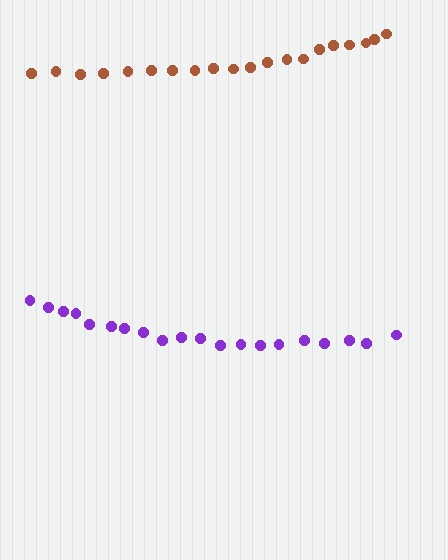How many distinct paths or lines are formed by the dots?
There are 2 distinct paths.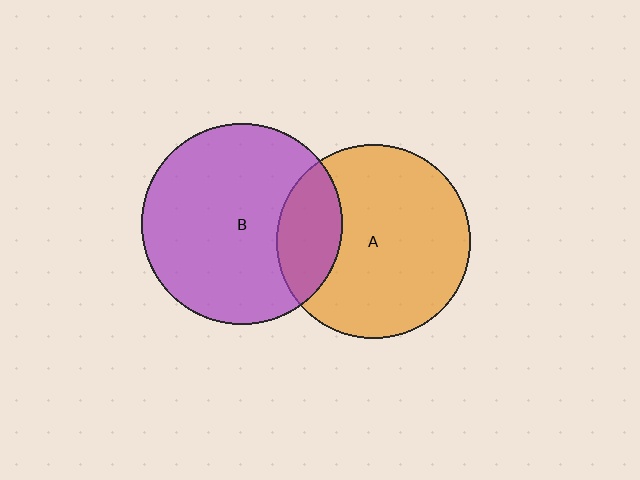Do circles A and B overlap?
Yes.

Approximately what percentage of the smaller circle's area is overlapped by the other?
Approximately 20%.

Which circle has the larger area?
Circle B (purple).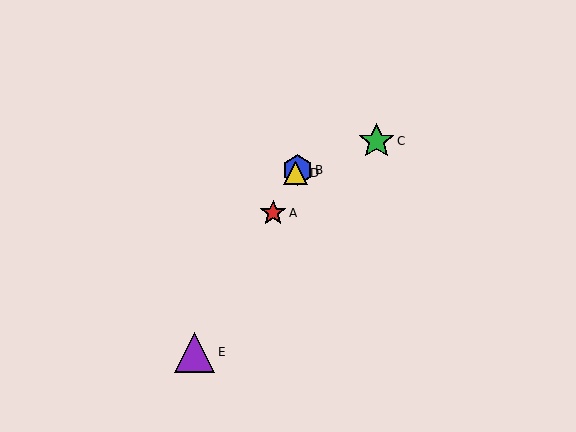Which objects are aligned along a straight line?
Objects A, B, D, E are aligned along a straight line.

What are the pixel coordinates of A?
Object A is at (273, 213).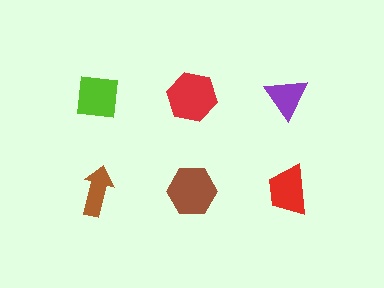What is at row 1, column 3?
A purple triangle.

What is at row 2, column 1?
A brown arrow.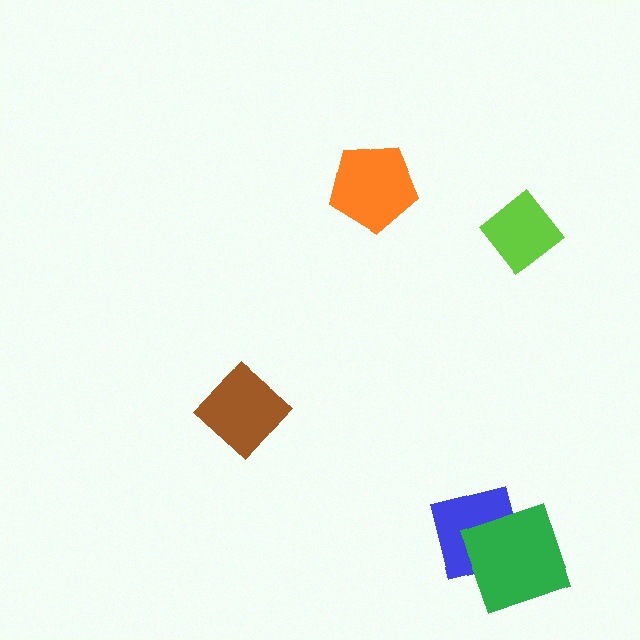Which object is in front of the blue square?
The green square is in front of the blue square.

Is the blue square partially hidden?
Yes, it is partially covered by another shape.